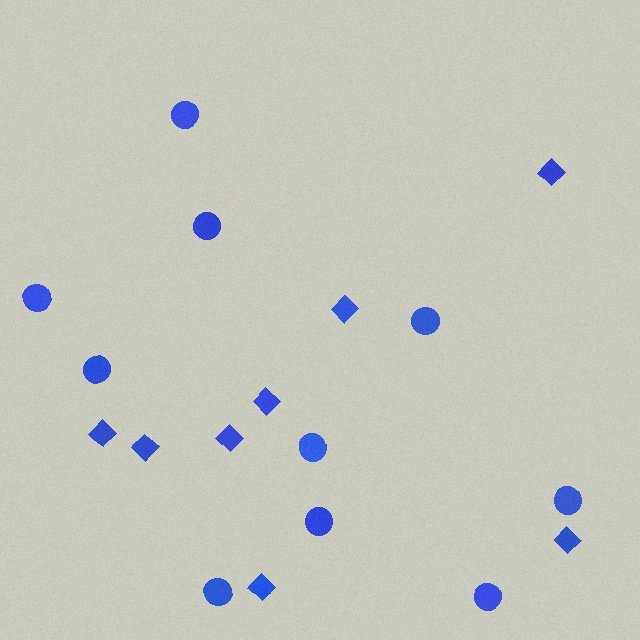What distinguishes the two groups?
There are 2 groups: one group of diamonds (8) and one group of circles (10).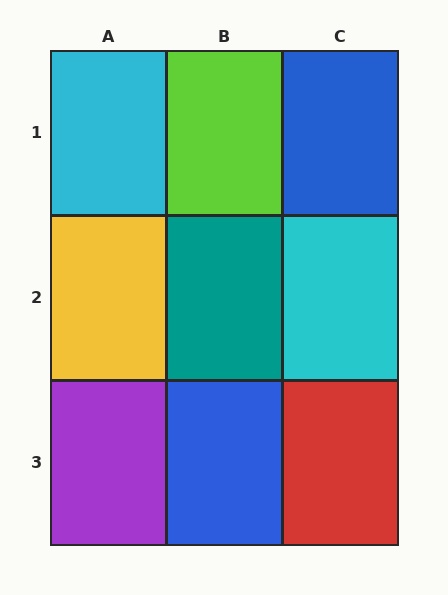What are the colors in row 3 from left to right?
Purple, blue, red.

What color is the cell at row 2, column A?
Yellow.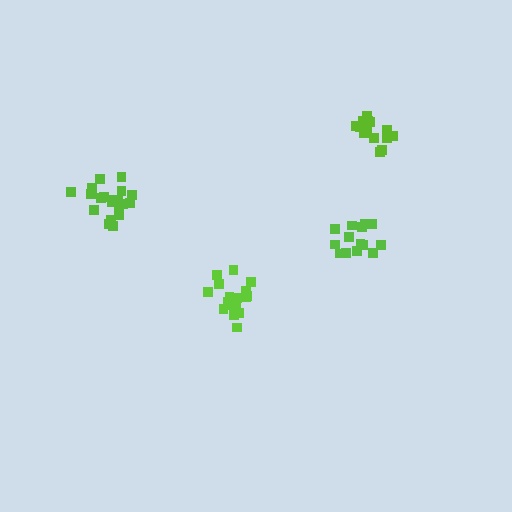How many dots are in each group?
Group 1: 17 dots, Group 2: 20 dots, Group 3: 16 dots, Group 4: 14 dots (67 total).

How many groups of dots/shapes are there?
There are 4 groups.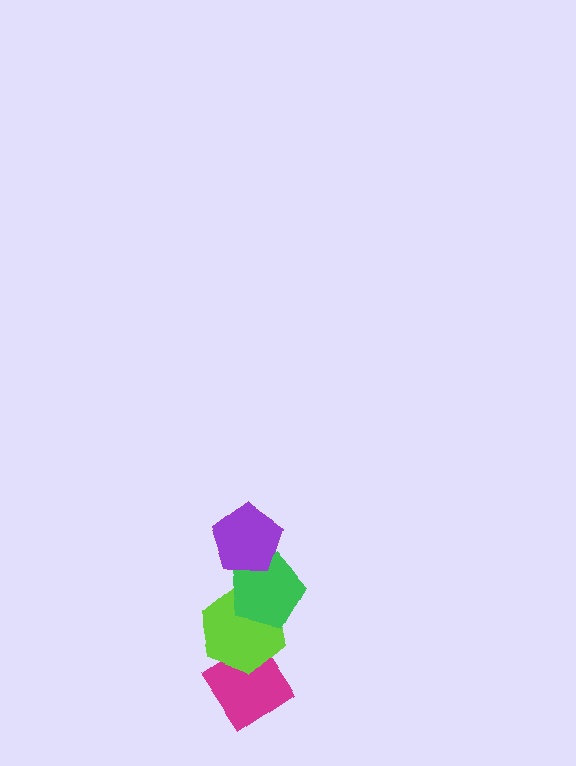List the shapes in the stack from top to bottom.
From top to bottom: the purple pentagon, the green pentagon, the lime hexagon, the magenta diamond.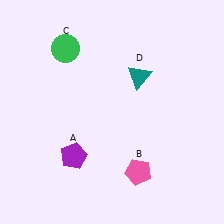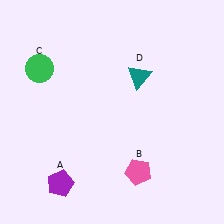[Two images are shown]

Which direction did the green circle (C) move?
The green circle (C) moved left.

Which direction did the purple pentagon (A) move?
The purple pentagon (A) moved down.